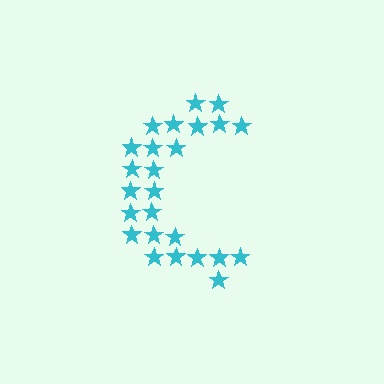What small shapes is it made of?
It is made of small stars.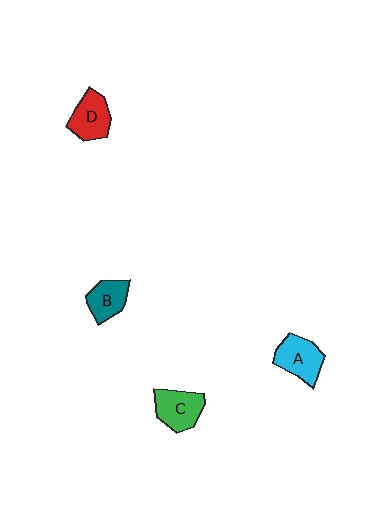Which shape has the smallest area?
Shape B (teal).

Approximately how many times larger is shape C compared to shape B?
Approximately 1.2 times.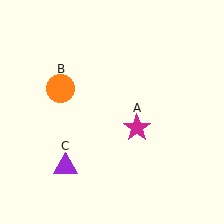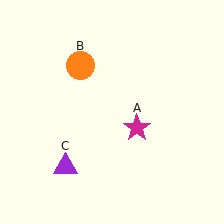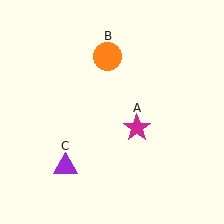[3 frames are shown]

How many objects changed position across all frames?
1 object changed position: orange circle (object B).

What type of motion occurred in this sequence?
The orange circle (object B) rotated clockwise around the center of the scene.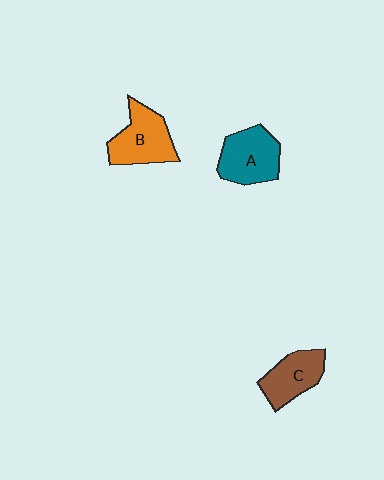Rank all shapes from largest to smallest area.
From largest to smallest: B (orange), A (teal), C (brown).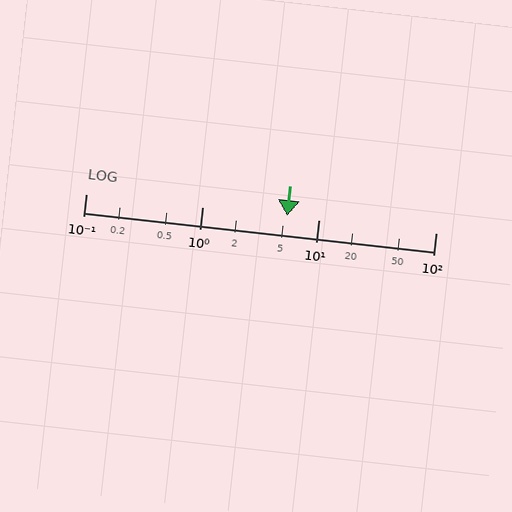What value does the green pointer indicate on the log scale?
The pointer indicates approximately 5.3.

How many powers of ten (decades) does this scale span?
The scale spans 3 decades, from 0.1 to 100.